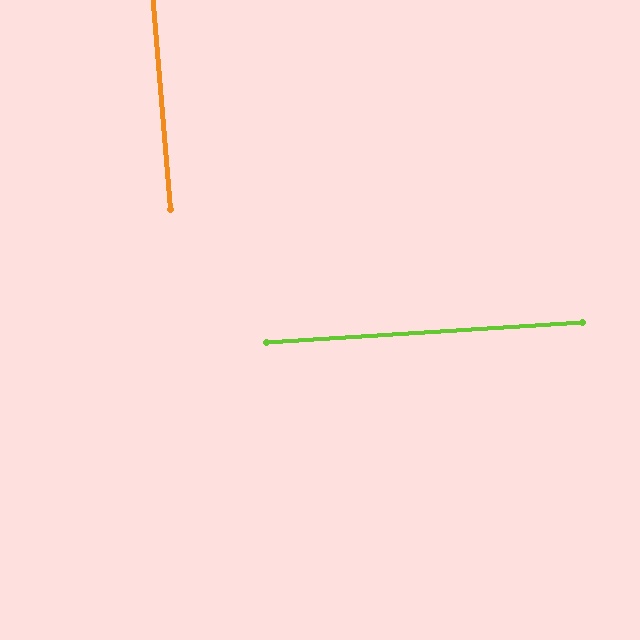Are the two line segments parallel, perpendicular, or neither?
Perpendicular — they meet at approximately 89°.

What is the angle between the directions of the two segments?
Approximately 89 degrees.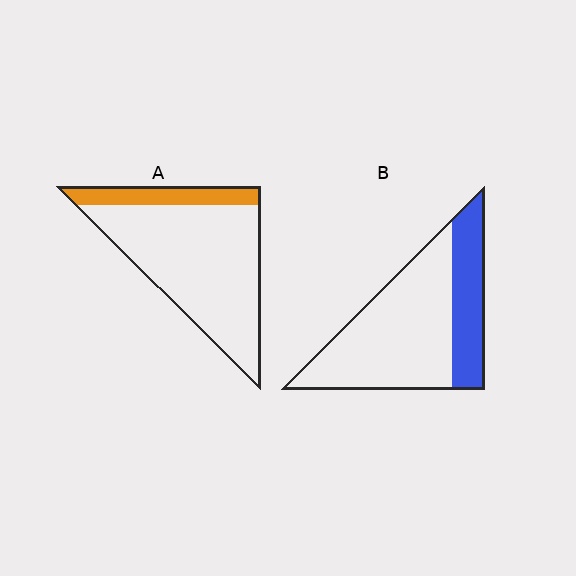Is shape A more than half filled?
No.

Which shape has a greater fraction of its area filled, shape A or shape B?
Shape B.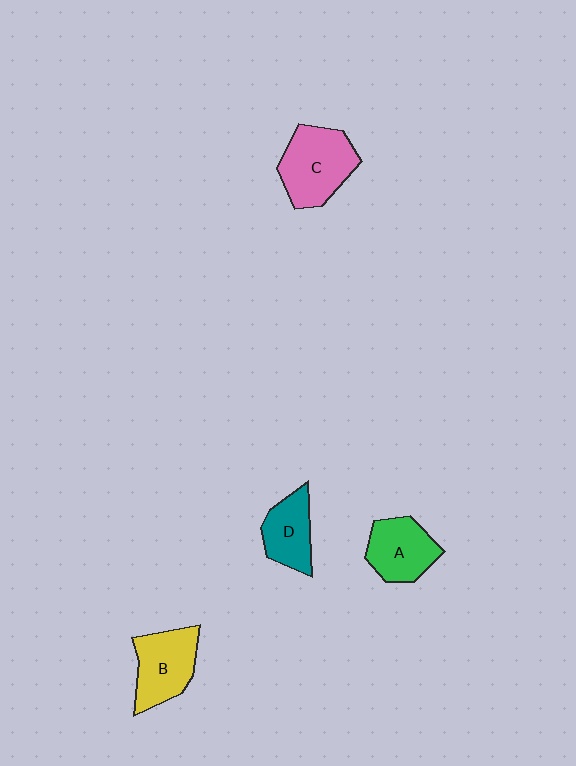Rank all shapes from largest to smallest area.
From largest to smallest: C (pink), B (yellow), A (green), D (teal).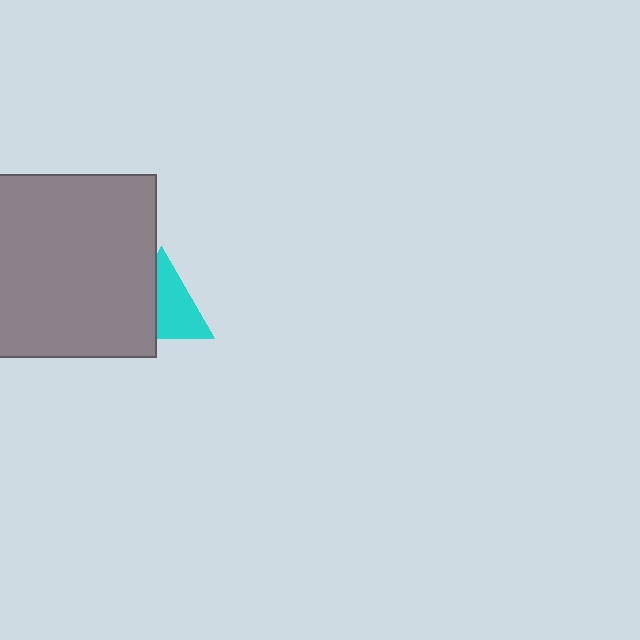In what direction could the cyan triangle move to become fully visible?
The cyan triangle could move right. That would shift it out from behind the gray square entirely.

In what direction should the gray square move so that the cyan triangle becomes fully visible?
The gray square should move left. That is the shortest direction to clear the overlap and leave the cyan triangle fully visible.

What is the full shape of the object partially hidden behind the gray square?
The partially hidden object is a cyan triangle.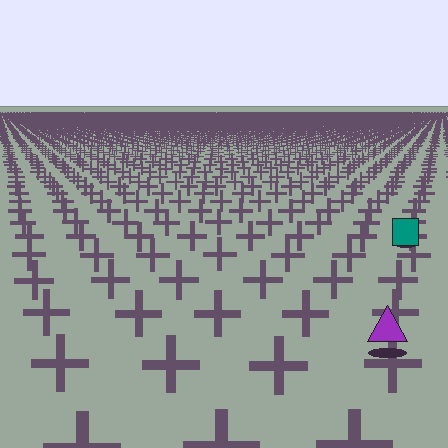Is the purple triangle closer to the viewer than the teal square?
Yes. The purple triangle is closer — you can tell from the texture gradient: the ground texture is coarser near it.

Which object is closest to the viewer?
The purple triangle is closest. The texture marks near it are larger and more spread out.